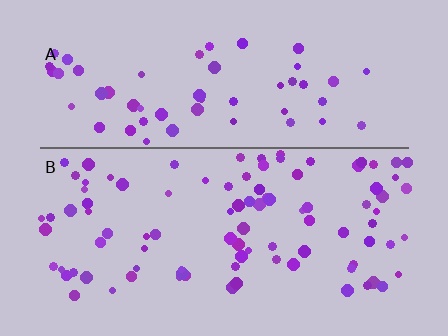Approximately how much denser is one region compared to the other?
Approximately 1.6× — region B over region A.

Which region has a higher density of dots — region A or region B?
B (the bottom).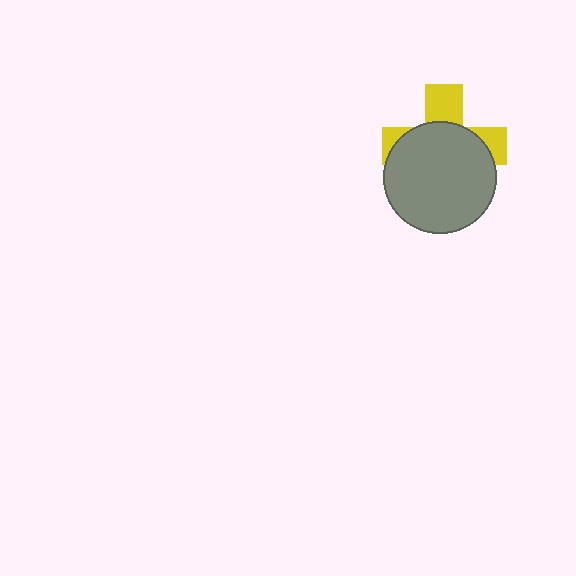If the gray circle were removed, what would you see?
You would see the complete yellow cross.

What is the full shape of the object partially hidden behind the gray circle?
The partially hidden object is a yellow cross.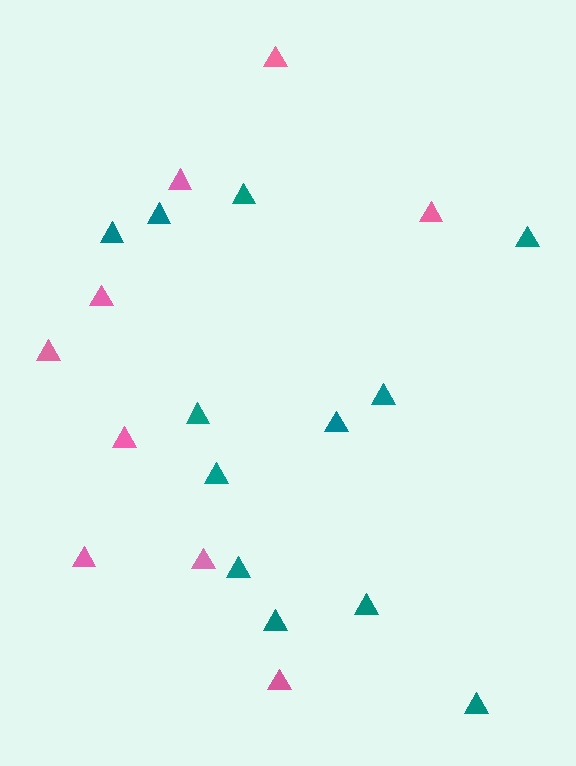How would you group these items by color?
There are 2 groups: one group of pink triangles (9) and one group of teal triangles (12).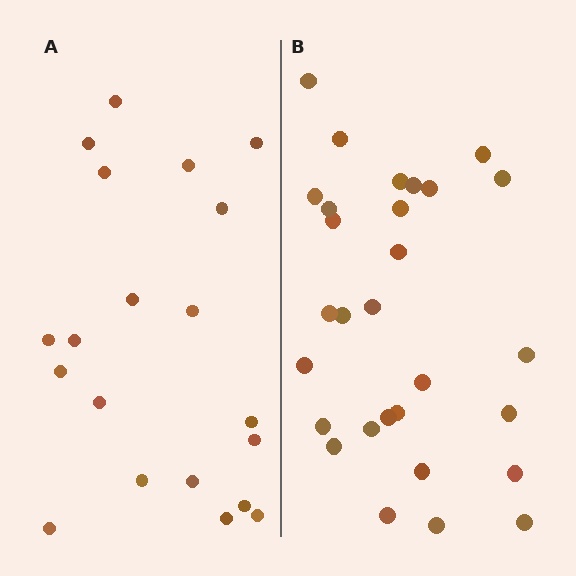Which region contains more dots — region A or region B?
Region B (the right region) has more dots.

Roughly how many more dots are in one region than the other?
Region B has roughly 8 or so more dots than region A.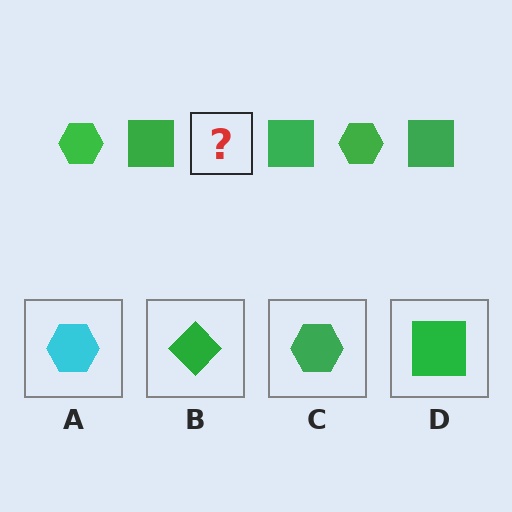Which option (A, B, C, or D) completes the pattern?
C.